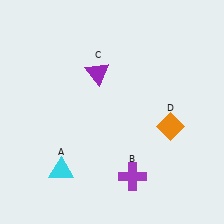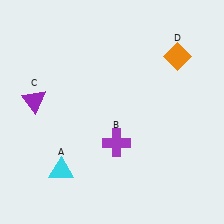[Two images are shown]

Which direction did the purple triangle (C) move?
The purple triangle (C) moved left.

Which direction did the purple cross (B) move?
The purple cross (B) moved up.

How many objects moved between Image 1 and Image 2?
3 objects moved between the two images.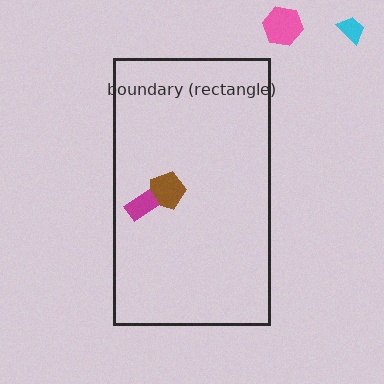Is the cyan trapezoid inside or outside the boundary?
Outside.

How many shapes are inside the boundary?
2 inside, 2 outside.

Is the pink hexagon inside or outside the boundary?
Outside.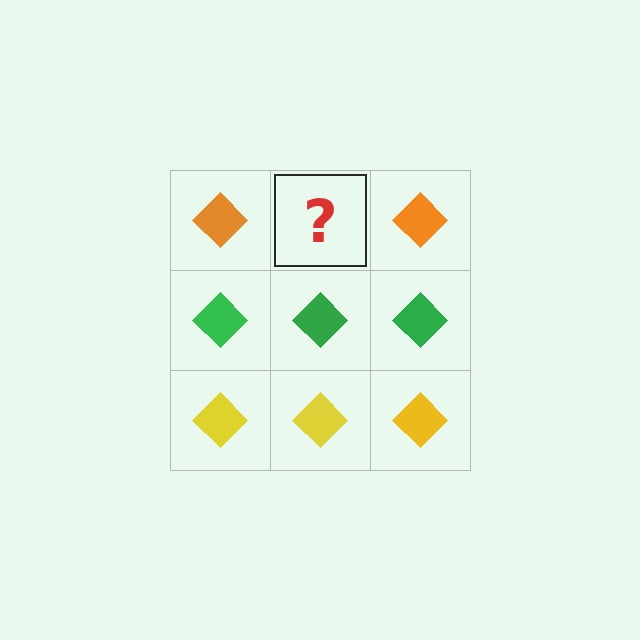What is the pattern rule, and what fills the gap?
The rule is that each row has a consistent color. The gap should be filled with an orange diamond.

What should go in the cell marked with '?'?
The missing cell should contain an orange diamond.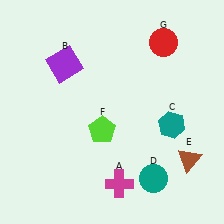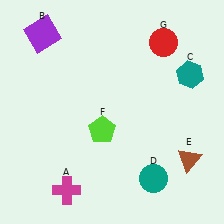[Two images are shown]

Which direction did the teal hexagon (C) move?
The teal hexagon (C) moved up.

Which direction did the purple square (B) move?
The purple square (B) moved up.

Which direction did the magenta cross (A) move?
The magenta cross (A) moved left.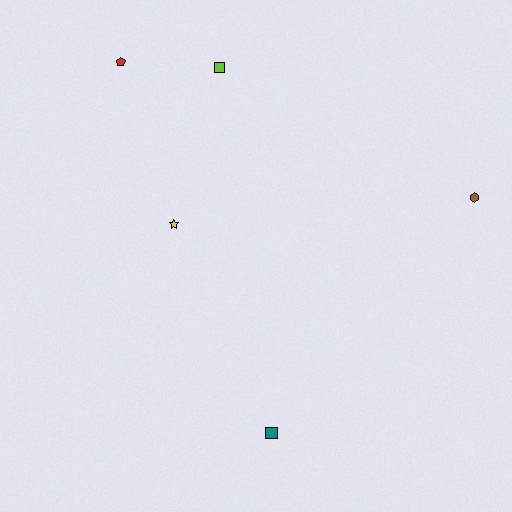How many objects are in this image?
There are 5 objects.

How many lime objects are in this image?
There is 1 lime object.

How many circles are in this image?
There are no circles.